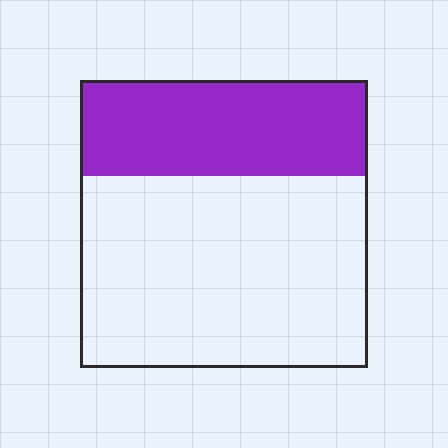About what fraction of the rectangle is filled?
About one third (1/3).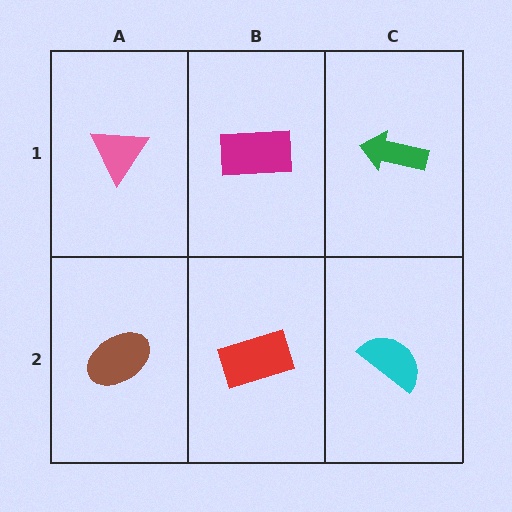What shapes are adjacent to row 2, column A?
A pink triangle (row 1, column A), a red rectangle (row 2, column B).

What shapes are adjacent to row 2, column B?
A magenta rectangle (row 1, column B), a brown ellipse (row 2, column A), a cyan semicircle (row 2, column C).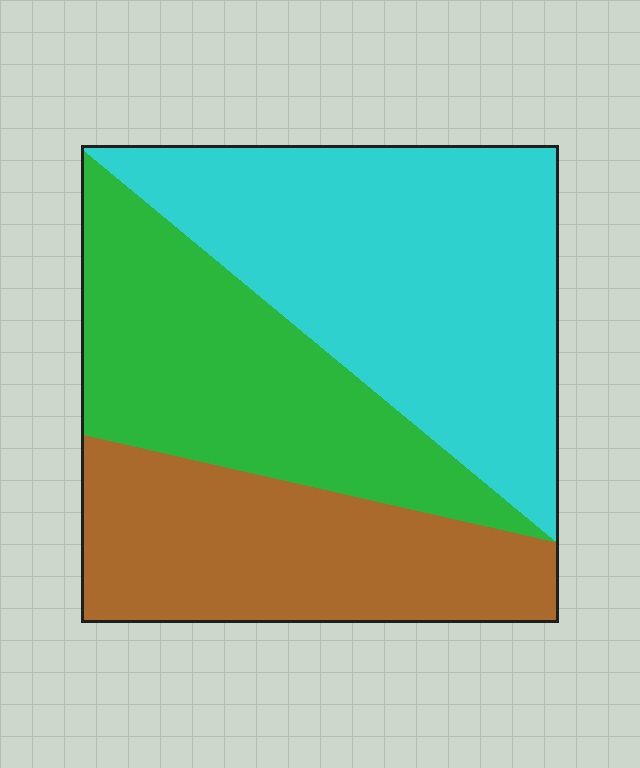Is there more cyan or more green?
Cyan.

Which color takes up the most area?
Cyan, at roughly 40%.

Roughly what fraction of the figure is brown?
Brown takes up about one quarter (1/4) of the figure.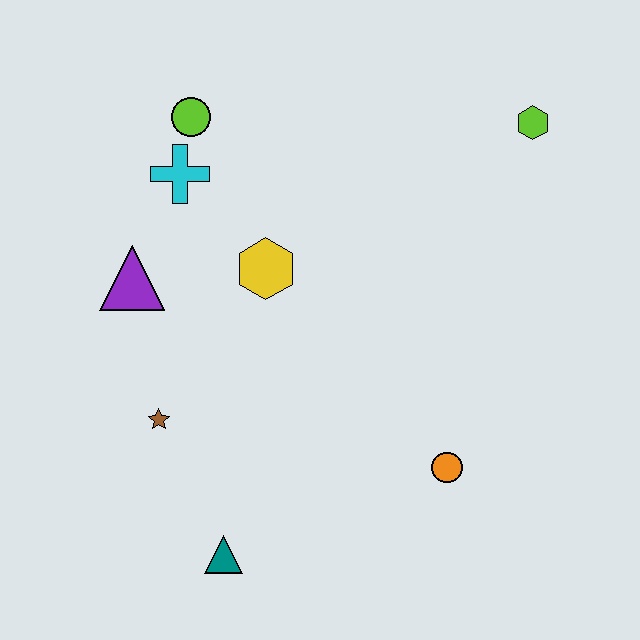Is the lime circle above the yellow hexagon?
Yes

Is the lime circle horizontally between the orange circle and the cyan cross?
Yes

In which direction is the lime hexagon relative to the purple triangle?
The lime hexagon is to the right of the purple triangle.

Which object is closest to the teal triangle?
The brown star is closest to the teal triangle.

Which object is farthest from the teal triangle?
The lime hexagon is farthest from the teal triangle.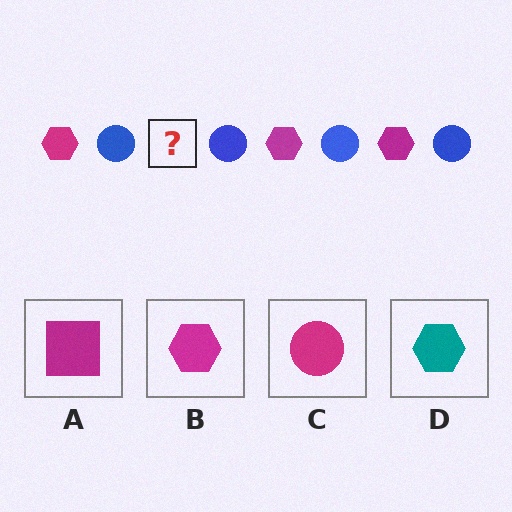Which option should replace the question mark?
Option B.